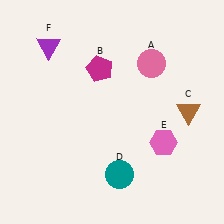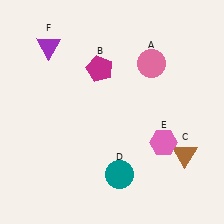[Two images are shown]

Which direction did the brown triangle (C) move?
The brown triangle (C) moved down.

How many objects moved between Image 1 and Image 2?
1 object moved between the two images.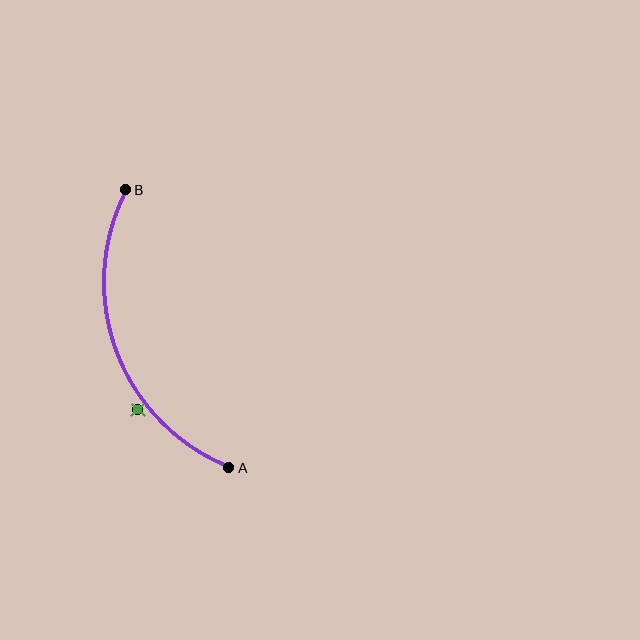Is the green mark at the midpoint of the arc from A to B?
No — the green mark does not lie on the arc at all. It sits slightly outside the curve.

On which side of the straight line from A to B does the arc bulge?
The arc bulges to the left of the straight line connecting A and B.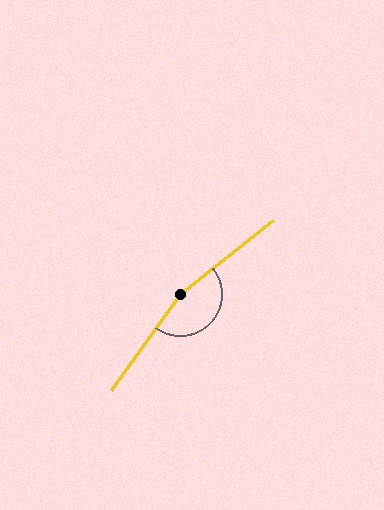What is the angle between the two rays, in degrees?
Approximately 164 degrees.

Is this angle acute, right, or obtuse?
It is obtuse.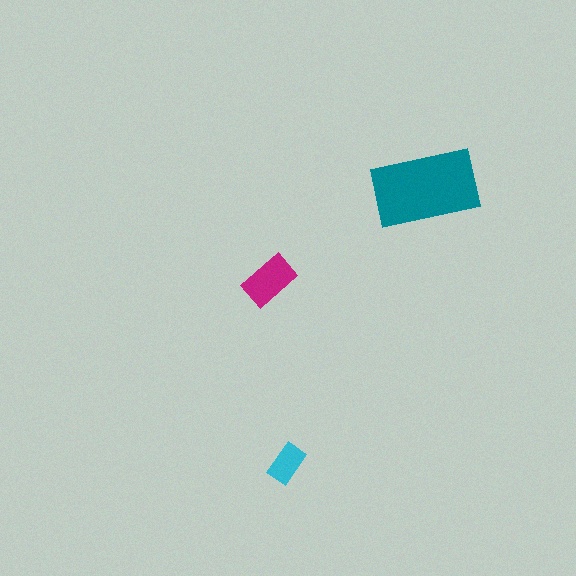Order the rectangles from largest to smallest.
the teal one, the magenta one, the cyan one.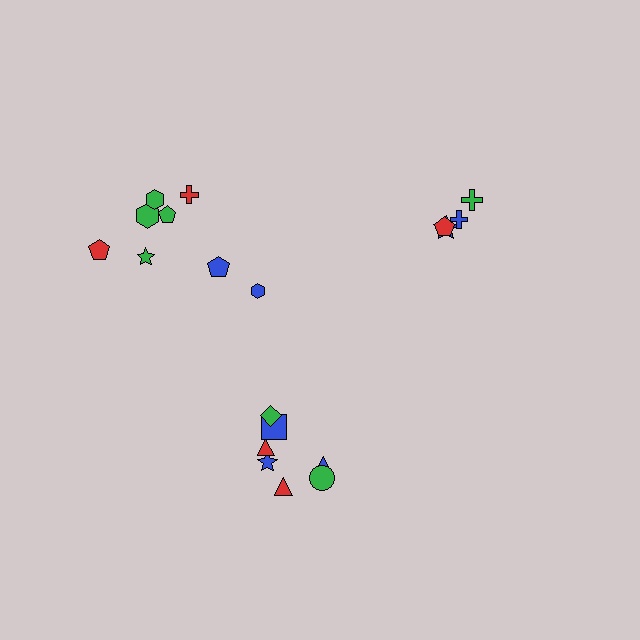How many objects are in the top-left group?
There are 8 objects.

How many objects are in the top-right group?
There are 4 objects.